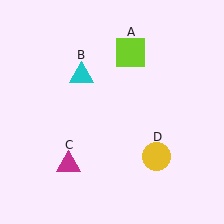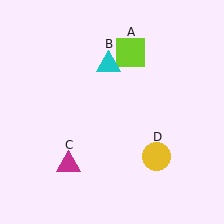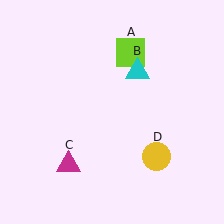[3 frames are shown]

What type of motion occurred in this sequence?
The cyan triangle (object B) rotated clockwise around the center of the scene.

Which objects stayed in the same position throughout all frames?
Lime square (object A) and magenta triangle (object C) and yellow circle (object D) remained stationary.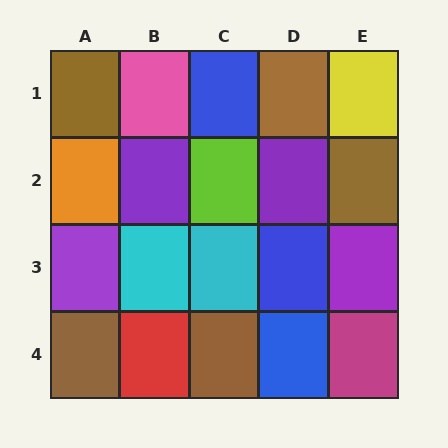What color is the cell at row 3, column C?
Cyan.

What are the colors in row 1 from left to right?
Brown, pink, blue, brown, yellow.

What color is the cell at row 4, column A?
Brown.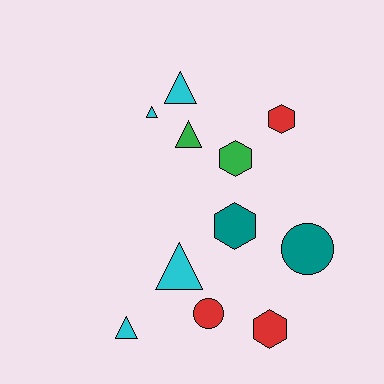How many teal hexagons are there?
There is 1 teal hexagon.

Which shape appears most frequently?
Triangle, with 5 objects.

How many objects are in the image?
There are 11 objects.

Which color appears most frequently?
Cyan, with 4 objects.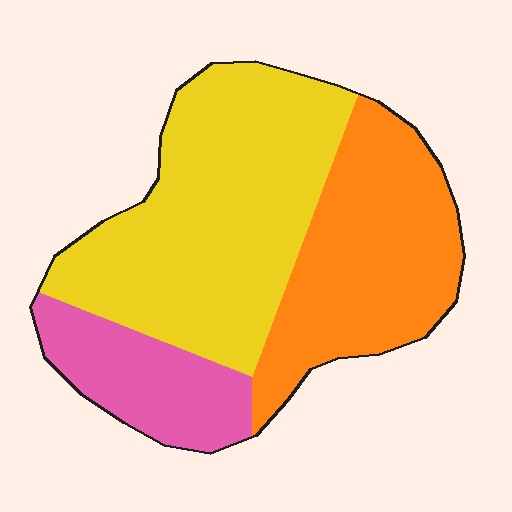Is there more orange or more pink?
Orange.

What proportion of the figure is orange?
Orange covers 34% of the figure.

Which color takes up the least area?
Pink, at roughly 15%.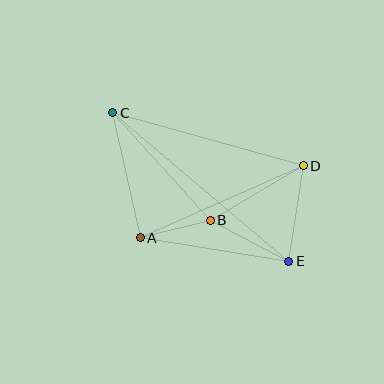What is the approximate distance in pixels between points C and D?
The distance between C and D is approximately 198 pixels.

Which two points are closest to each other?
Points A and B are closest to each other.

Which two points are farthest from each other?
Points C and E are farthest from each other.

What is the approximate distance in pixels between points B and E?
The distance between B and E is approximately 89 pixels.